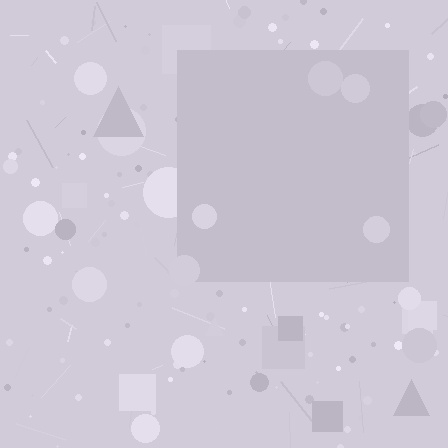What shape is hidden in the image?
A square is hidden in the image.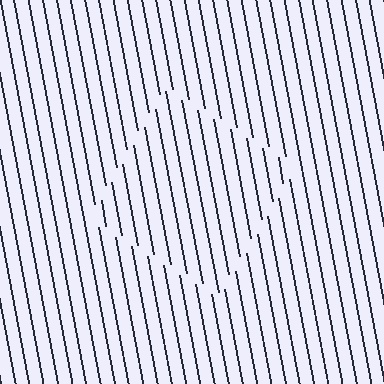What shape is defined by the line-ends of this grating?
An illusory square. The interior of the shape contains the same grating, shifted by half a period — the contour is defined by the phase discontinuity where line-ends from the inner and outer gratings abut.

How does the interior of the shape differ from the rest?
The interior of the shape contains the same grating, shifted by half a period — the contour is defined by the phase discontinuity where line-ends from the inner and outer gratings abut.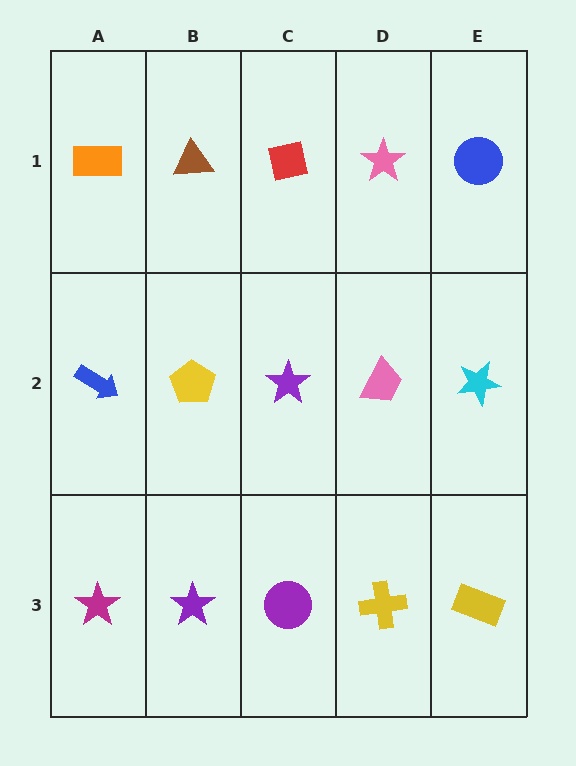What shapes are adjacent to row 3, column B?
A yellow pentagon (row 2, column B), a magenta star (row 3, column A), a purple circle (row 3, column C).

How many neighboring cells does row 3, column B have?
3.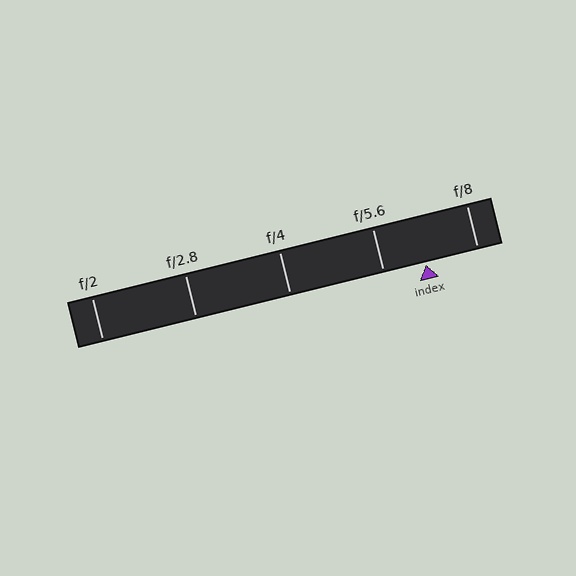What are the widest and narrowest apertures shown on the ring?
The widest aperture shown is f/2 and the narrowest is f/8.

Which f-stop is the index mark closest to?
The index mark is closest to f/5.6.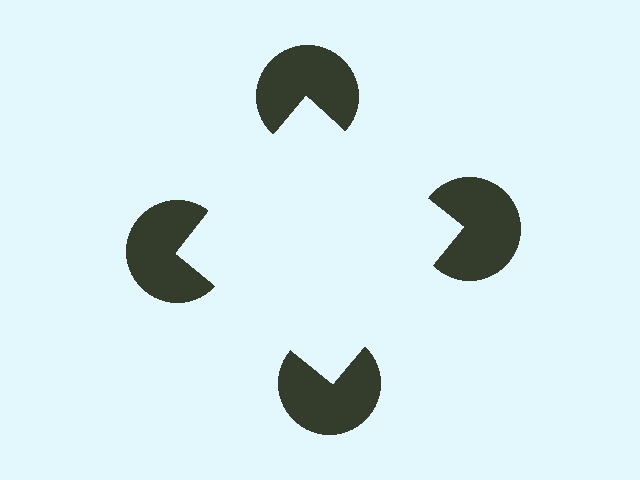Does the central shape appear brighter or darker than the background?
It typically appears slightly brighter than the background, even though no actual brightness change is drawn.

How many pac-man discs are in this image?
There are 4 — one at each vertex of the illusory square.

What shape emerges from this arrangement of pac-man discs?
An illusory square — its edges are inferred from the aligned wedge cuts in the pac-man discs, not physically drawn.